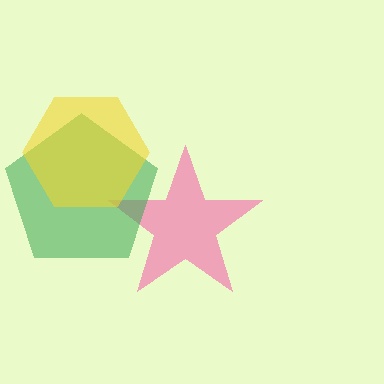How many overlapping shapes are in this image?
There are 3 overlapping shapes in the image.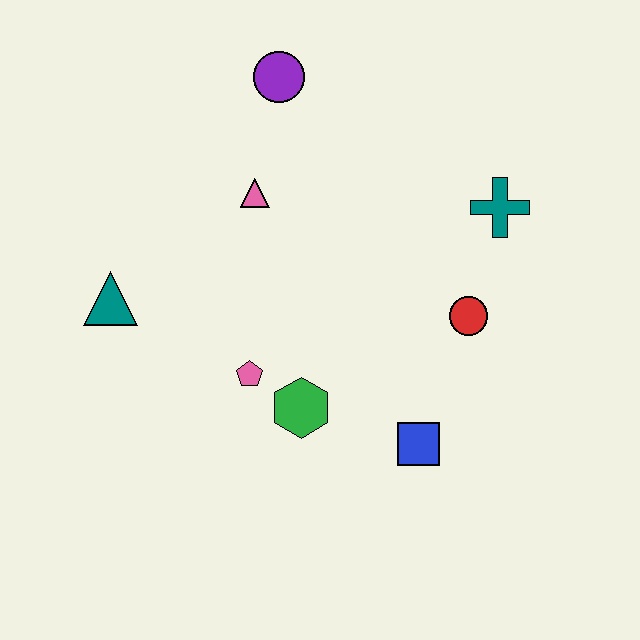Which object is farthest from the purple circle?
The blue square is farthest from the purple circle.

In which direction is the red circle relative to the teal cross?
The red circle is below the teal cross.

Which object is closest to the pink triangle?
The purple circle is closest to the pink triangle.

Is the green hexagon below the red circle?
Yes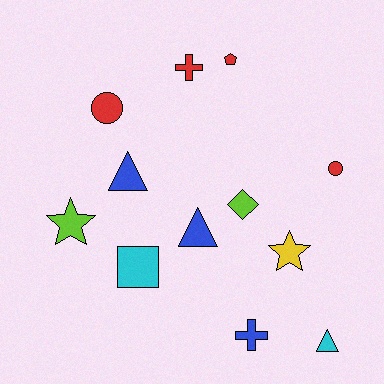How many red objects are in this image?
There are 4 red objects.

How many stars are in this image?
There are 2 stars.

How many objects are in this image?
There are 12 objects.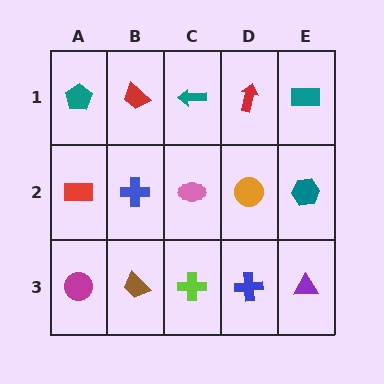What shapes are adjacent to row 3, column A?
A red rectangle (row 2, column A), a brown trapezoid (row 3, column B).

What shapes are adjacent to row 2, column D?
A red arrow (row 1, column D), a blue cross (row 3, column D), a pink ellipse (row 2, column C), a teal hexagon (row 2, column E).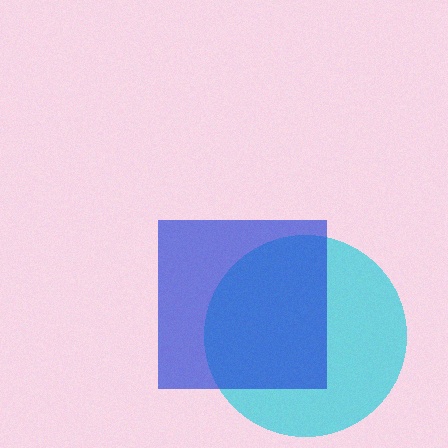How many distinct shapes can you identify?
There are 2 distinct shapes: a cyan circle, a blue square.